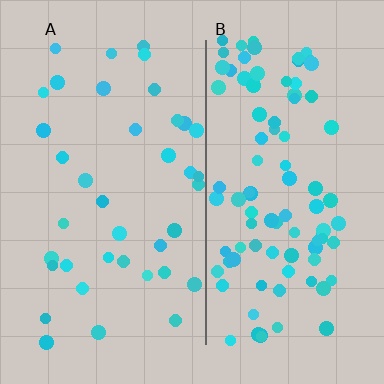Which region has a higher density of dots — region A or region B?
B (the right).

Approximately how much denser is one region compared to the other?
Approximately 2.4× — region B over region A.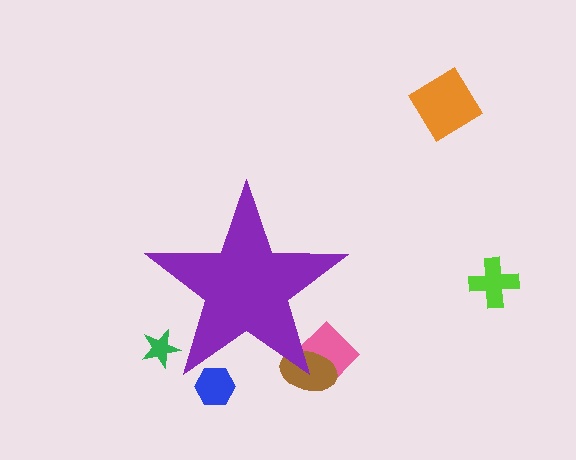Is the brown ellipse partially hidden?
Yes, the brown ellipse is partially hidden behind the purple star.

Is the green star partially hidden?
Yes, the green star is partially hidden behind the purple star.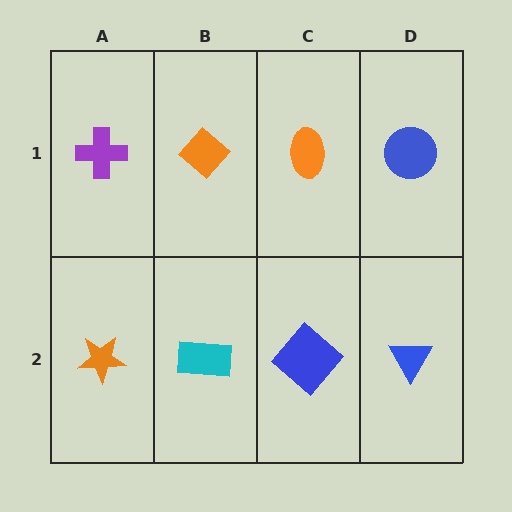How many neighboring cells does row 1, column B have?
3.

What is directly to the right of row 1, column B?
An orange ellipse.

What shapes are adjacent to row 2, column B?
An orange diamond (row 1, column B), an orange star (row 2, column A), a blue diamond (row 2, column C).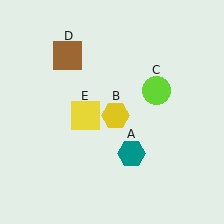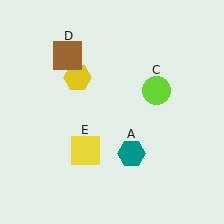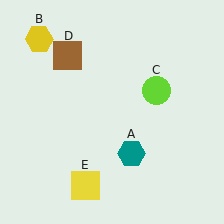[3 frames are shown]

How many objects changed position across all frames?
2 objects changed position: yellow hexagon (object B), yellow square (object E).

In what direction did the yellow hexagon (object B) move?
The yellow hexagon (object B) moved up and to the left.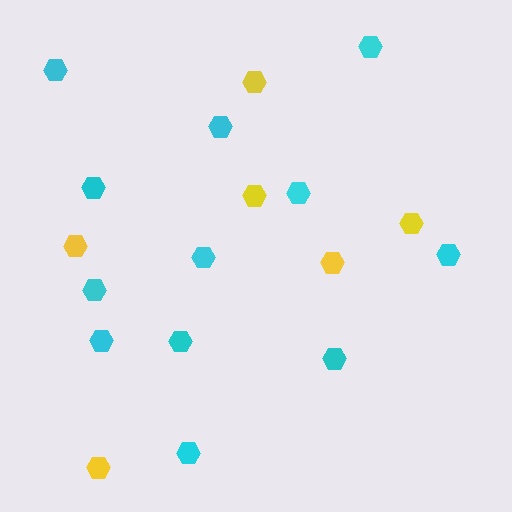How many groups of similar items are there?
There are 2 groups: one group of yellow hexagons (6) and one group of cyan hexagons (12).